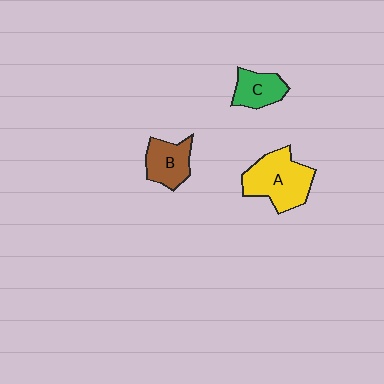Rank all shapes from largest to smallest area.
From largest to smallest: A (yellow), B (brown), C (green).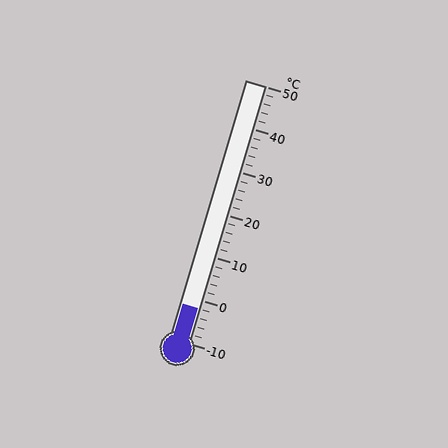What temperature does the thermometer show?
The thermometer shows approximately -2°C.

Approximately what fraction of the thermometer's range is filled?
The thermometer is filled to approximately 15% of its range.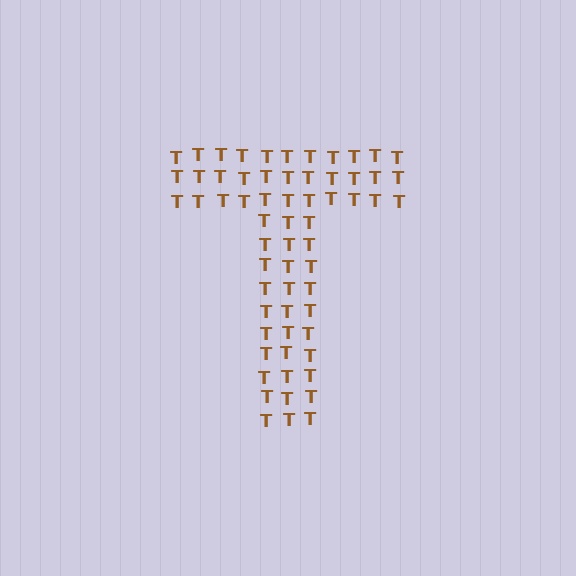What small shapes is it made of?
It is made of small letter T's.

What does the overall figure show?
The overall figure shows the letter T.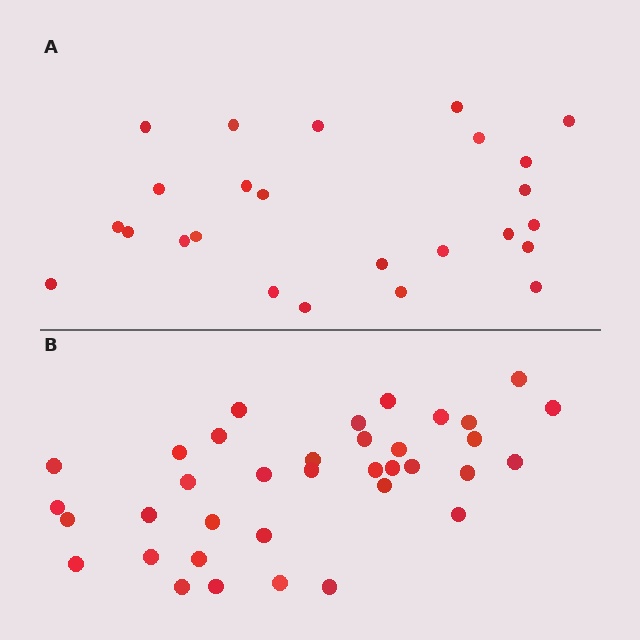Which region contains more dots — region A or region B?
Region B (the bottom region) has more dots.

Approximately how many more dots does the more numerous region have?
Region B has roughly 12 or so more dots than region A.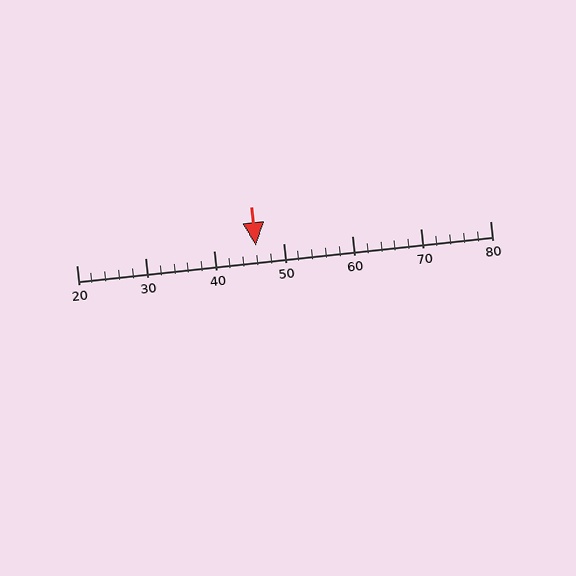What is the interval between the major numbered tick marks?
The major tick marks are spaced 10 units apart.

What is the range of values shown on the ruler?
The ruler shows values from 20 to 80.